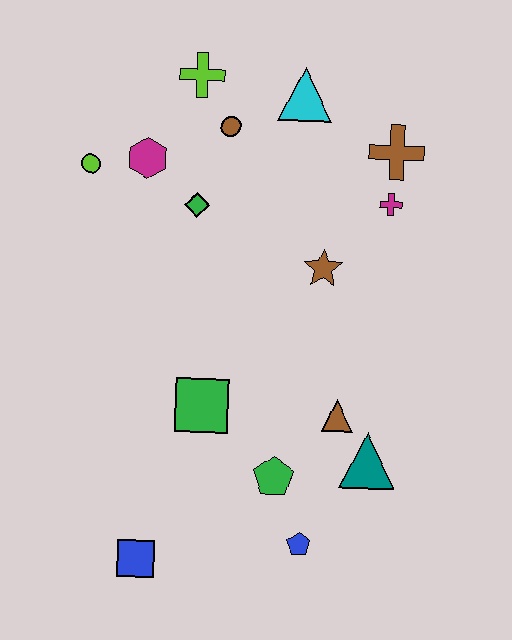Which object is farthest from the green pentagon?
The lime cross is farthest from the green pentagon.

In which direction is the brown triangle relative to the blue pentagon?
The brown triangle is above the blue pentagon.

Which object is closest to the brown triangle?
The teal triangle is closest to the brown triangle.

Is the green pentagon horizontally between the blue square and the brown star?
Yes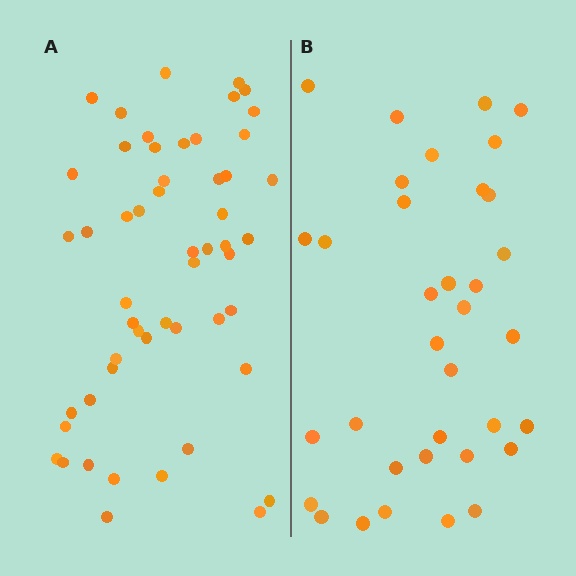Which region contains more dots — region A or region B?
Region A (the left region) has more dots.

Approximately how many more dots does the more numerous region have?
Region A has approximately 20 more dots than region B.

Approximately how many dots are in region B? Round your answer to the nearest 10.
About 40 dots. (The exact count is 35, which rounds to 40.)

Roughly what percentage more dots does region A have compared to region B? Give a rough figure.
About 50% more.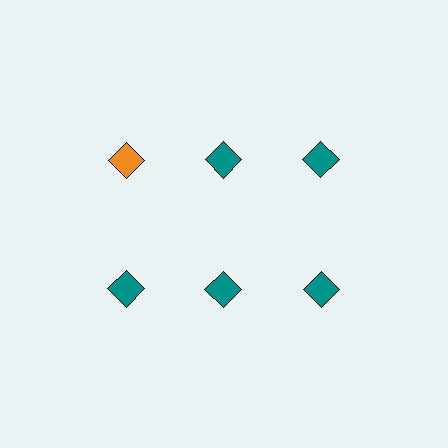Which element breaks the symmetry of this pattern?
The orange diamond in the top row, leftmost column breaks the symmetry. All other shapes are teal diamonds.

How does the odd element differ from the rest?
It has a different color: orange instead of teal.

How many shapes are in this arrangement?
There are 6 shapes arranged in a grid pattern.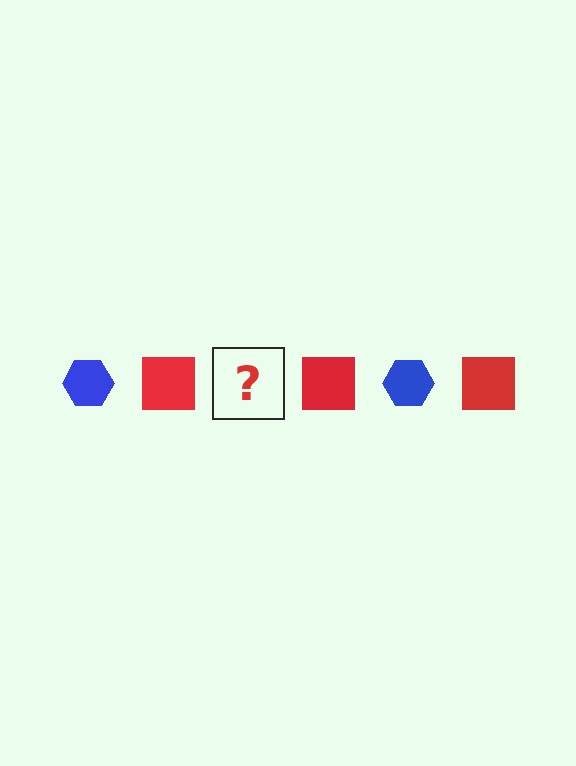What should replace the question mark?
The question mark should be replaced with a blue hexagon.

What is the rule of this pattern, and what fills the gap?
The rule is that the pattern alternates between blue hexagon and red square. The gap should be filled with a blue hexagon.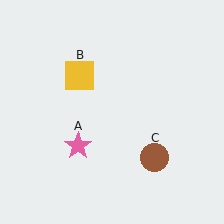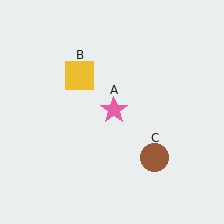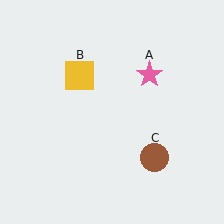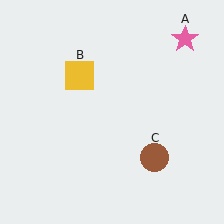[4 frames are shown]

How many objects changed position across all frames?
1 object changed position: pink star (object A).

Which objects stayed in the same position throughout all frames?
Yellow square (object B) and brown circle (object C) remained stationary.